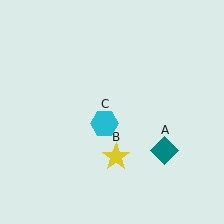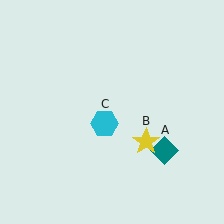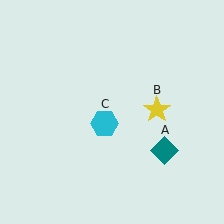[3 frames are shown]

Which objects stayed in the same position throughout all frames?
Teal diamond (object A) and cyan hexagon (object C) remained stationary.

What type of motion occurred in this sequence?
The yellow star (object B) rotated counterclockwise around the center of the scene.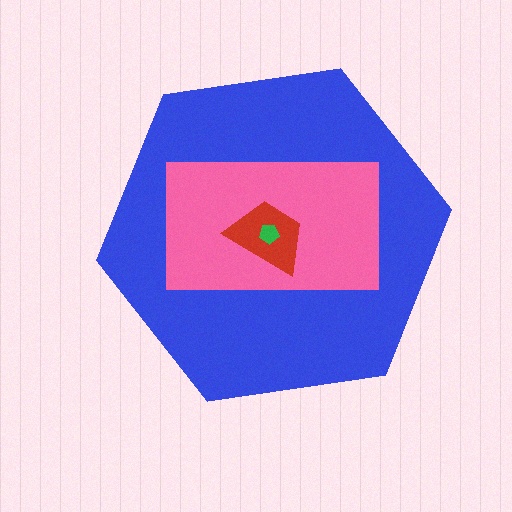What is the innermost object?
The green pentagon.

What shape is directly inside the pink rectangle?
The red trapezoid.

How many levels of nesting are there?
4.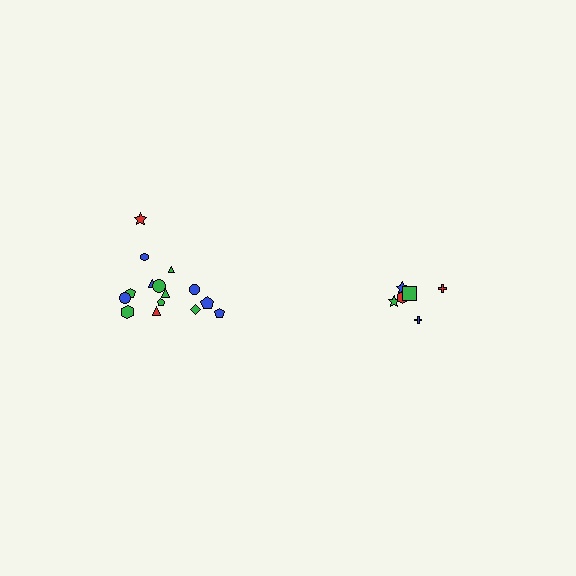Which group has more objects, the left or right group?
The left group.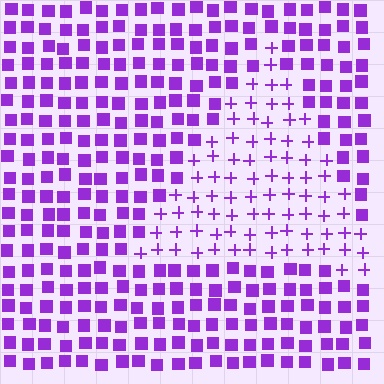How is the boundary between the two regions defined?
The boundary is defined by a change in element shape: plus signs inside vs. squares outside. All elements share the same color and spacing.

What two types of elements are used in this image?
The image uses plus signs inside the triangle region and squares outside it.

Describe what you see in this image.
The image is filled with small purple elements arranged in a uniform grid. A triangle-shaped region contains plus signs, while the surrounding area contains squares. The boundary is defined purely by the change in element shape.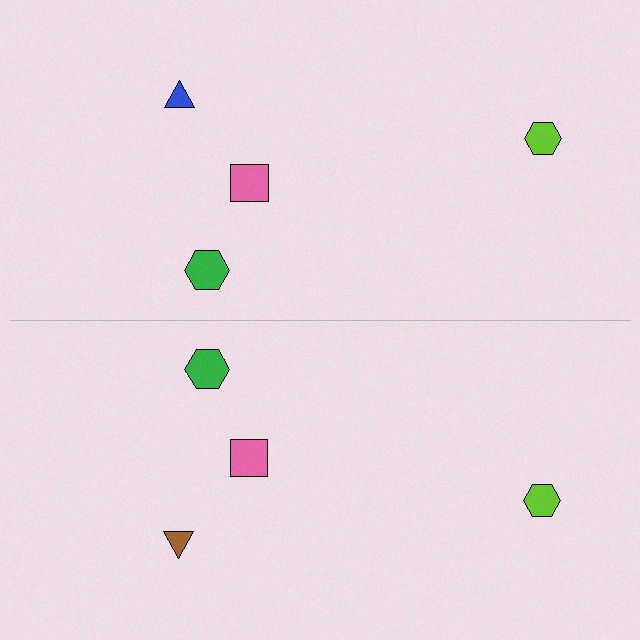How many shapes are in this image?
There are 8 shapes in this image.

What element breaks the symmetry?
The brown triangle on the bottom side breaks the symmetry — its mirror counterpart is blue.